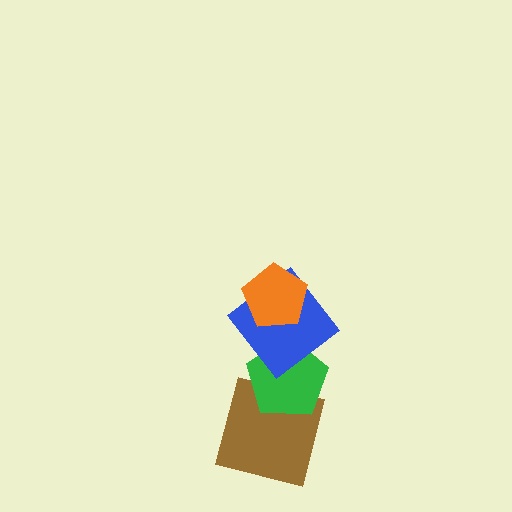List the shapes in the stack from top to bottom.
From top to bottom: the orange pentagon, the blue diamond, the green pentagon, the brown square.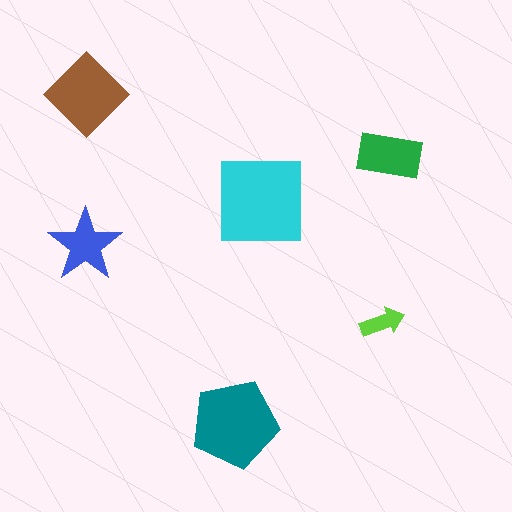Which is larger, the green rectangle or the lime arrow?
The green rectangle.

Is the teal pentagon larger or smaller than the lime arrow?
Larger.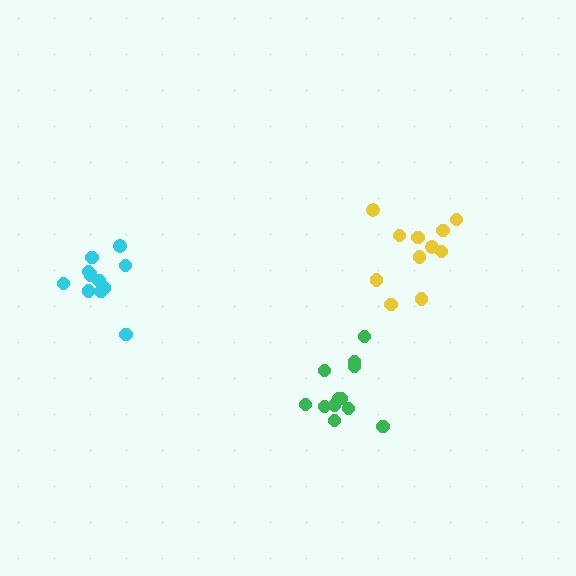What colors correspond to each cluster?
The clusters are colored: green, yellow, cyan.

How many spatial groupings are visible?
There are 3 spatial groupings.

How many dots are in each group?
Group 1: 12 dots, Group 2: 11 dots, Group 3: 12 dots (35 total).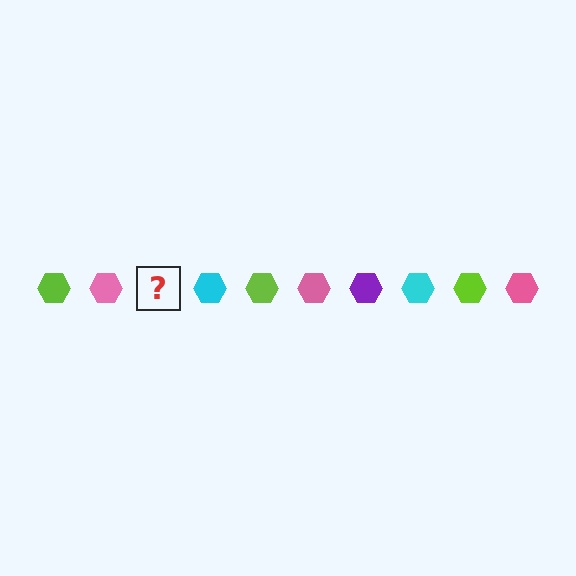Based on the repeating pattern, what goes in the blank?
The blank should be a purple hexagon.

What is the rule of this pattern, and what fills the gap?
The rule is that the pattern cycles through lime, pink, purple, cyan hexagons. The gap should be filled with a purple hexagon.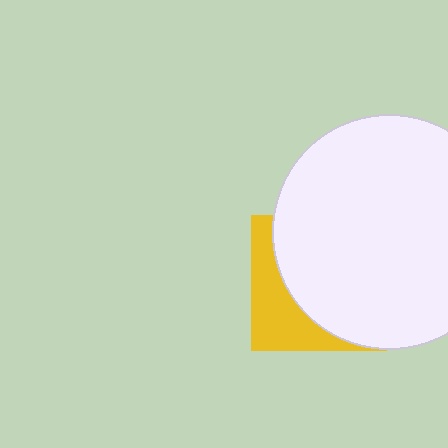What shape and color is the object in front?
The object in front is a white circle.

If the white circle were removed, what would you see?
You would see the complete yellow square.